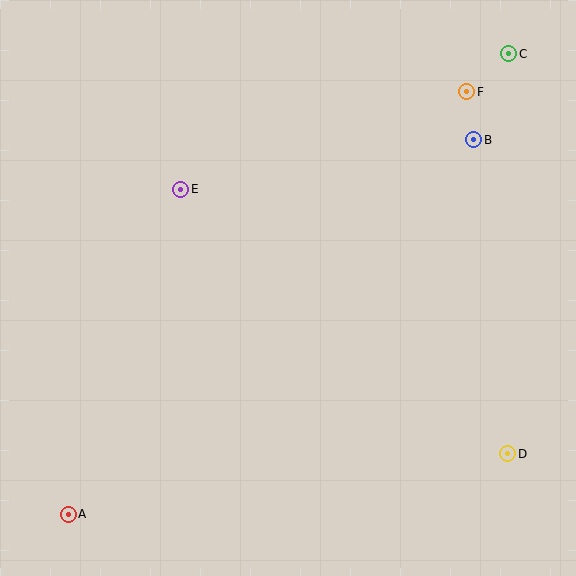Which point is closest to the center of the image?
Point E at (181, 189) is closest to the center.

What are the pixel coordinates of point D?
Point D is at (508, 454).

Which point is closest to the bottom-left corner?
Point A is closest to the bottom-left corner.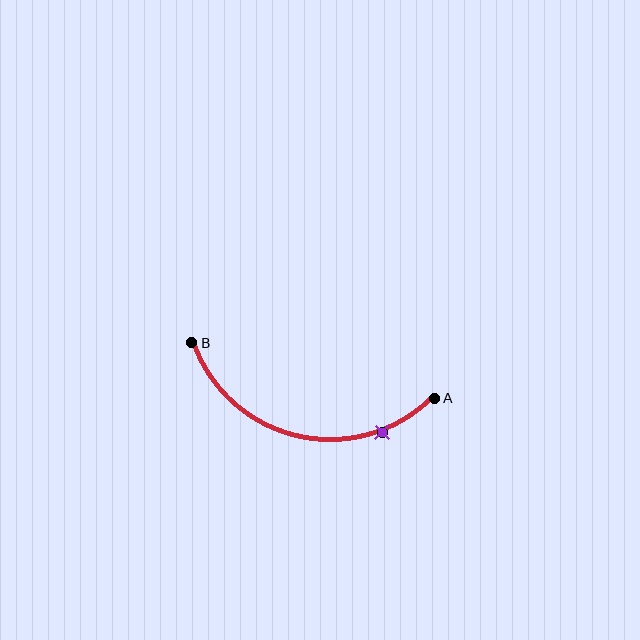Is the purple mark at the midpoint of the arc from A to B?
No. The purple mark lies on the arc but is closer to endpoint A. The arc midpoint would be at the point on the curve equidistant along the arc from both A and B.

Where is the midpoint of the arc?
The arc midpoint is the point on the curve farthest from the straight line joining A and B. It sits below that line.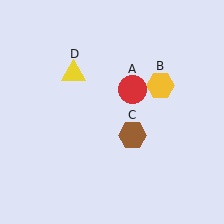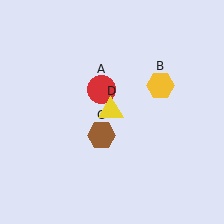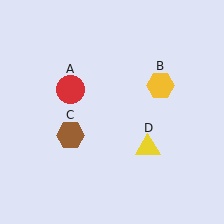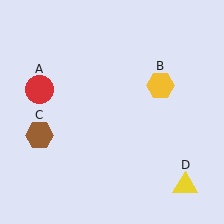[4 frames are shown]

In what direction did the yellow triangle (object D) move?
The yellow triangle (object D) moved down and to the right.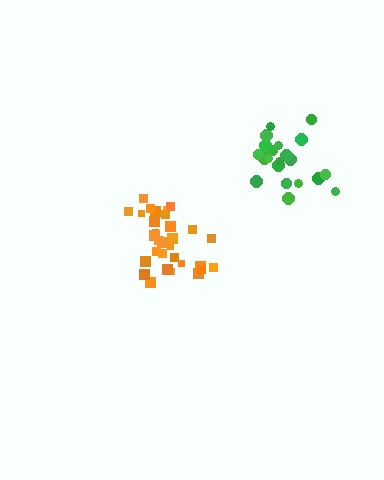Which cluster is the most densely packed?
Orange.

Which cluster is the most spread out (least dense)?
Green.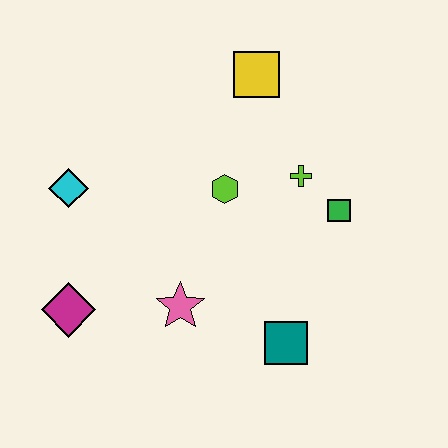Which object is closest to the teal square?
The pink star is closest to the teal square.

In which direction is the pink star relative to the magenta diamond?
The pink star is to the right of the magenta diamond.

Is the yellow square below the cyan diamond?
No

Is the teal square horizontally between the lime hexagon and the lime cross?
Yes